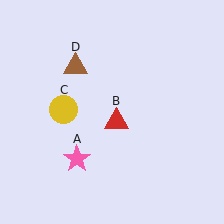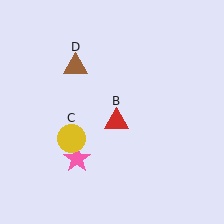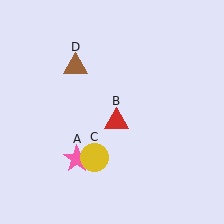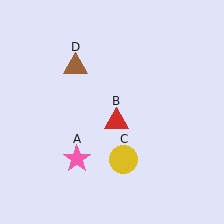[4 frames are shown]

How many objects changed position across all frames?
1 object changed position: yellow circle (object C).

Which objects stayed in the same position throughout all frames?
Pink star (object A) and red triangle (object B) and brown triangle (object D) remained stationary.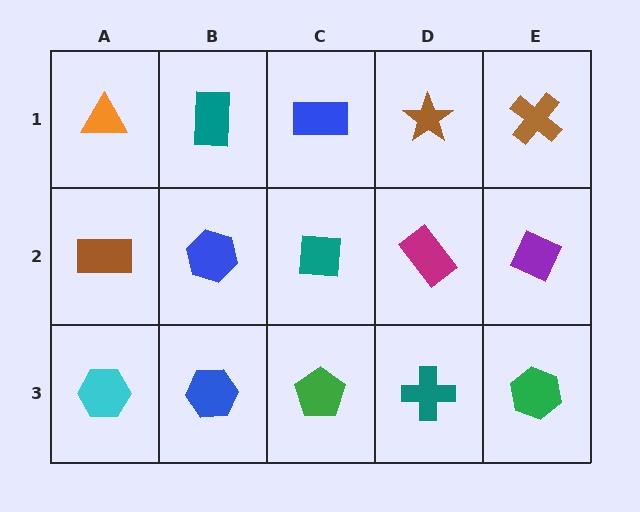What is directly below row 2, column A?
A cyan hexagon.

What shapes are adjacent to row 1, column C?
A teal square (row 2, column C), a teal rectangle (row 1, column B), a brown star (row 1, column D).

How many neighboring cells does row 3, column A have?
2.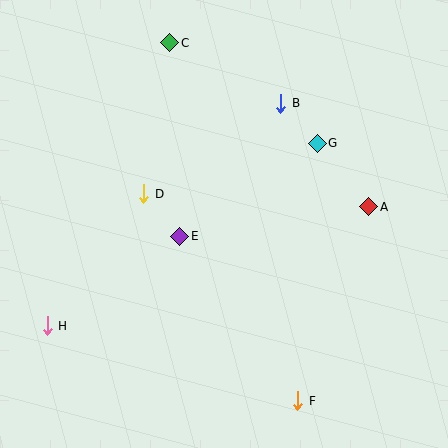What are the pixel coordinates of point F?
Point F is at (298, 401).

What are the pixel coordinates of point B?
Point B is at (281, 103).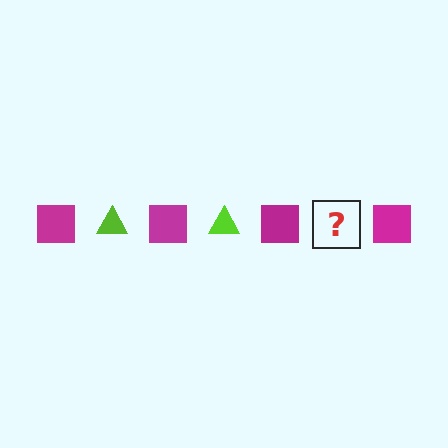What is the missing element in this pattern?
The missing element is a lime triangle.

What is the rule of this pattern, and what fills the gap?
The rule is that the pattern alternates between magenta square and lime triangle. The gap should be filled with a lime triangle.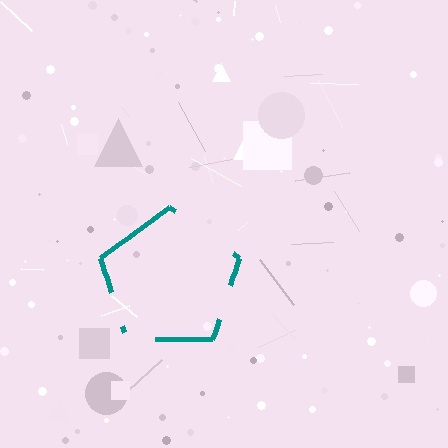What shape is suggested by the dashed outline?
The dashed outline suggests a pentagon.